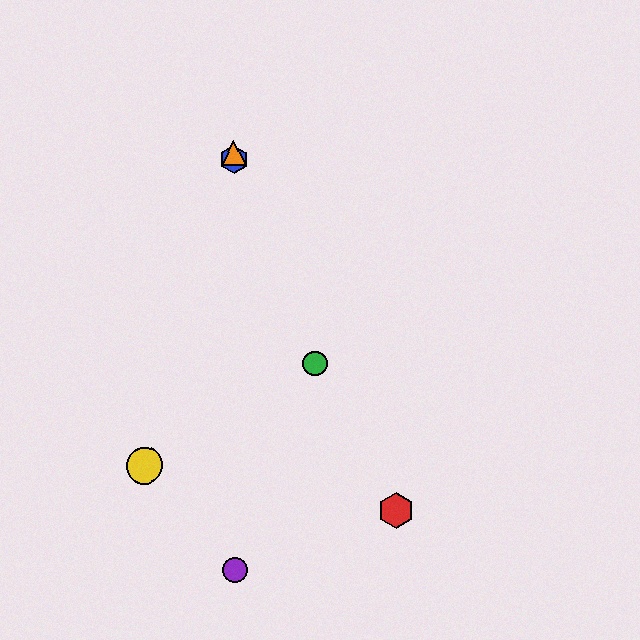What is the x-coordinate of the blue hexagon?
The blue hexagon is at x≈234.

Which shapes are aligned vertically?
The blue hexagon, the purple circle, the orange triangle are aligned vertically.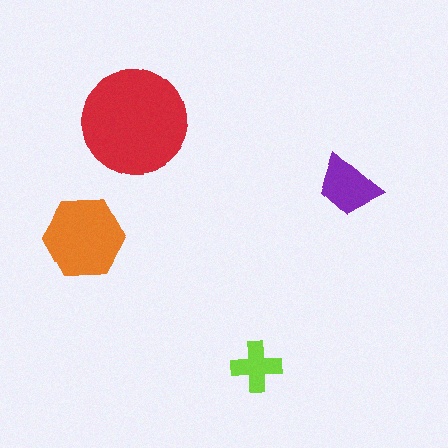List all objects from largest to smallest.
The red circle, the orange hexagon, the purple trapezoid, the lime cross.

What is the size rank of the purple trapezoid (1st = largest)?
3rd.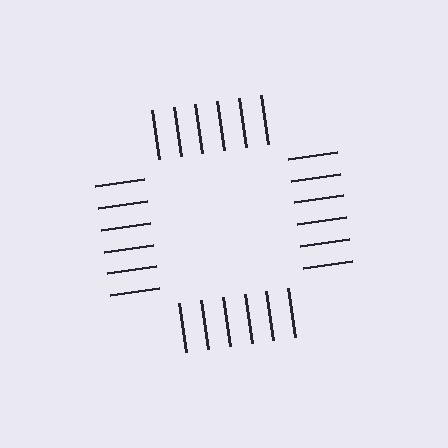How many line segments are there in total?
24 — 6 along each of the 4 edges.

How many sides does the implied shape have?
4 sides — the line-ends trace a square.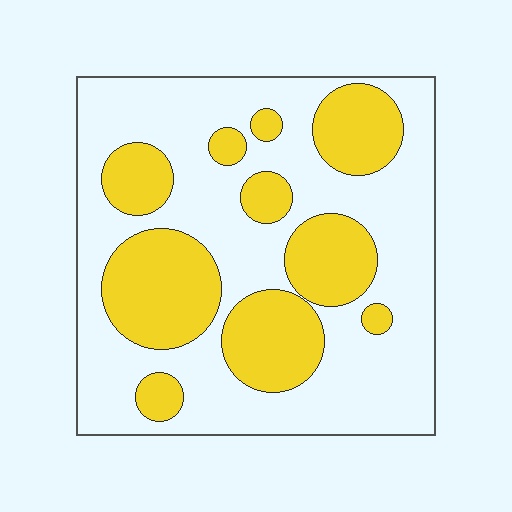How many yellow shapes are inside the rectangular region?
10.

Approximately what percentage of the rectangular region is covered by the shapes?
Approximately 35%.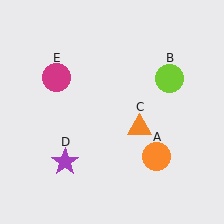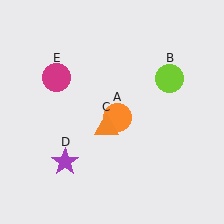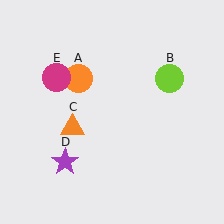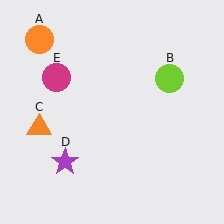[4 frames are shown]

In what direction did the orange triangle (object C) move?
The orange triangle (object C) moved left.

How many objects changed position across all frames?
2 objects changed position: orange circle (object A), orange triangle (object C).